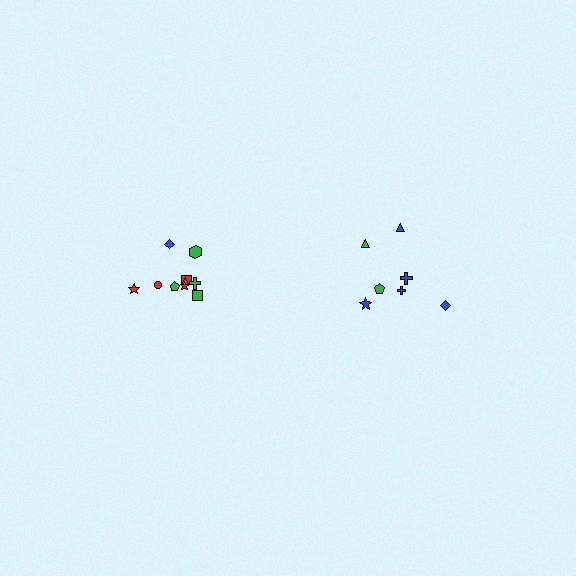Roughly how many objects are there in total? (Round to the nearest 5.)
Roughly 15 objects in total.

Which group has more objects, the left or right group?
The left group.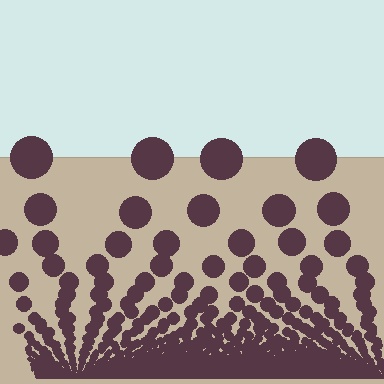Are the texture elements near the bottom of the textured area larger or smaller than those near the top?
Smaller. The gradient is inverted — elements near the bottom are smaller and denser.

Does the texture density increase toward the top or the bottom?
Density increases toward the bottom.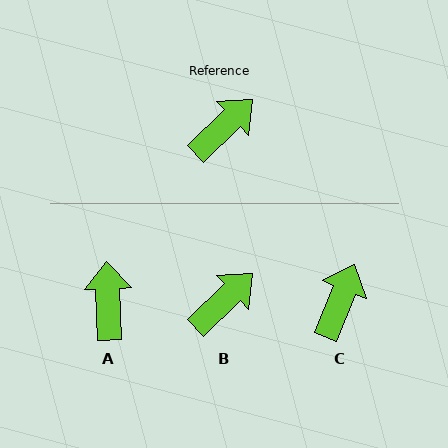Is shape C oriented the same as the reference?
No, it is off by about 24 degrees.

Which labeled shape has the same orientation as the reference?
B.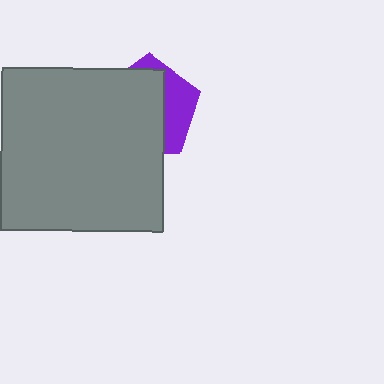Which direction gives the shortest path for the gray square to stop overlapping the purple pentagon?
Moving left gives the shortest separation.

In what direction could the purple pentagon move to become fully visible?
The purple pentagon could move right. That would shift it out from behind the gray square entirely.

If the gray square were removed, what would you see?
You would see the complete purple pentagon.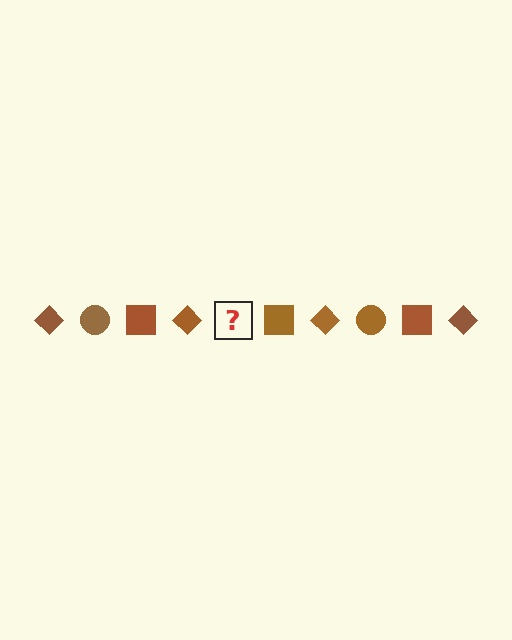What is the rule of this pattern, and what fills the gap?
The rule is that the pattern cycles through diamond, circle, square shapes in brown. The gap should be filled with a brown circle.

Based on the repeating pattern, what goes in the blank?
The blank should be a brown circle.